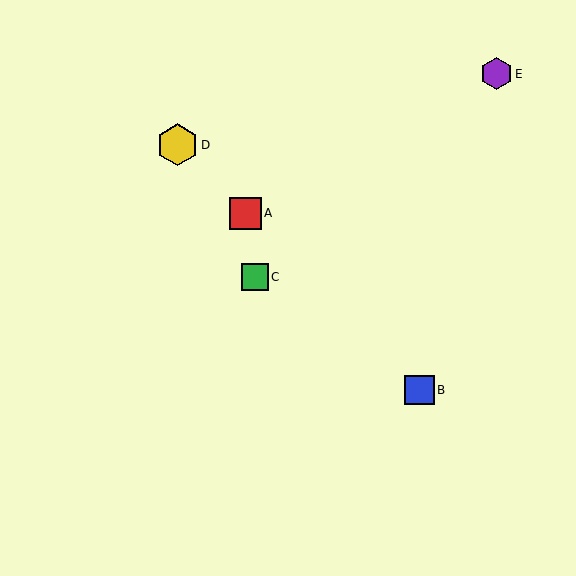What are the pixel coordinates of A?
Object A is at (245, 213).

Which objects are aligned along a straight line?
Objects A, B, D are aligned along a straight line.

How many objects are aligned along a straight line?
3 objects (A, B, D) are aligned along a straight line.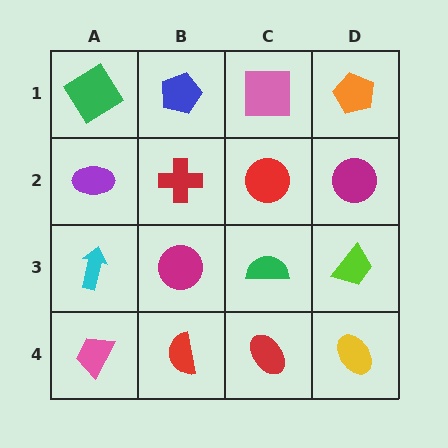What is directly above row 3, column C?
A red circle.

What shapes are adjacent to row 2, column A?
A green diamond (row 1, column A), a cyan arrow (row 3, column A), a red cross (row 2, column B).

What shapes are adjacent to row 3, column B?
A red cross (row 2, column B), a red semicircle (row 4, column B), a cyan arrow (row 3, column A), a green semicircle (row 3, column C).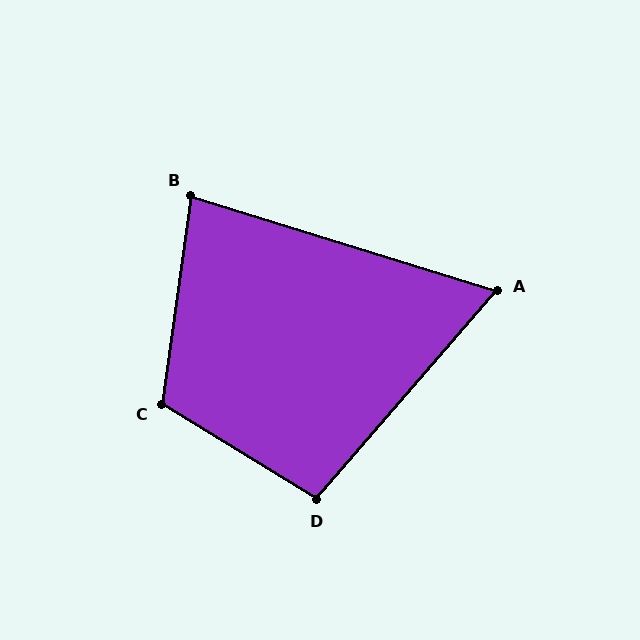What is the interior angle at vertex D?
Approximately 99 degrees (obtuse).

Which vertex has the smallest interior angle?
A, at approximately 66 degrees.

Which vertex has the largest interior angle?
C, at approximately 114 degrees.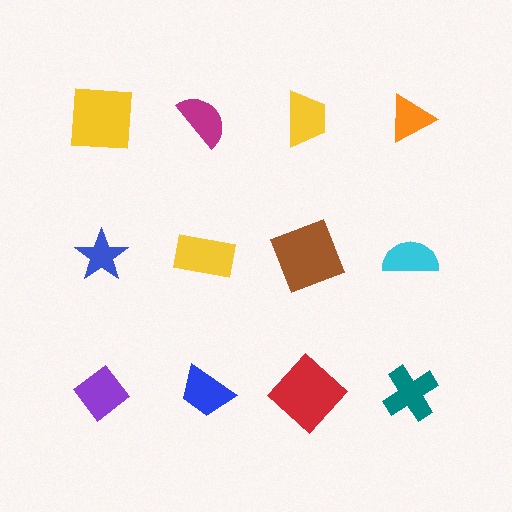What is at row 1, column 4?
An orange triangle.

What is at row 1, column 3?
A yellow trapezoid.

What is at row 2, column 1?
A blue star.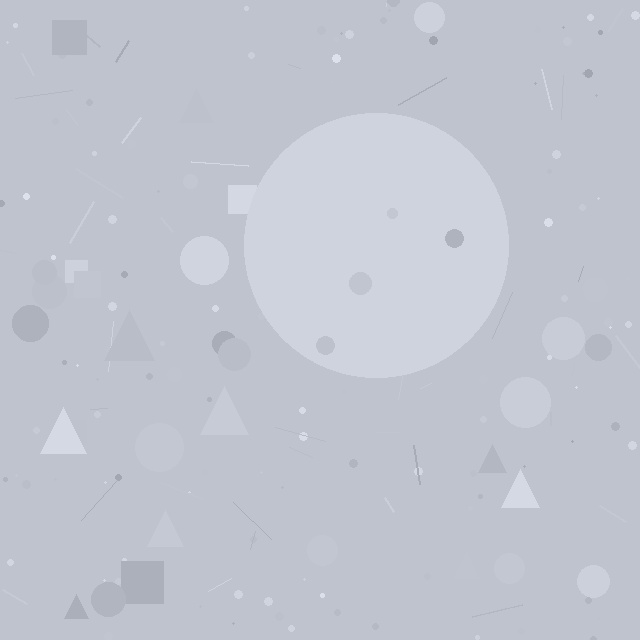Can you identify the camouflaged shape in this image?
The camouflaged shape is a circle.